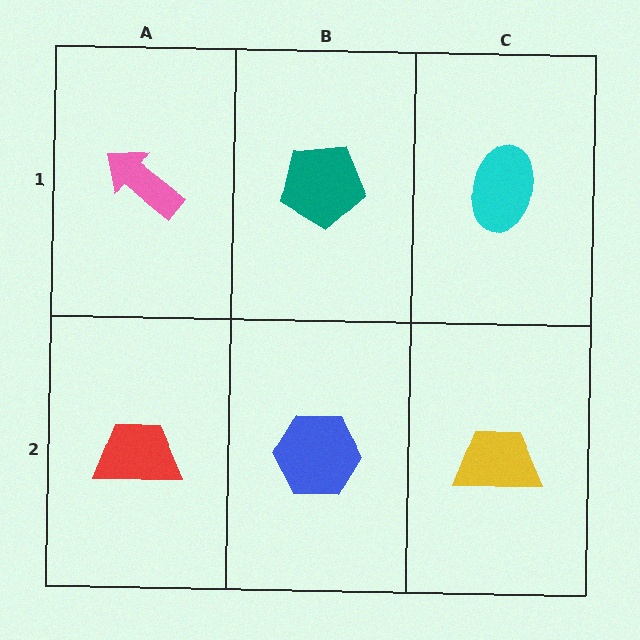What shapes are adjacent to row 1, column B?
A blue hexagon (row 2, column B), a pink arrow (row 1, column A), a cyan ellipse (row 1, column C).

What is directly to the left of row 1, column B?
A pink arrow.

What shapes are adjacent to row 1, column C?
A yellow trapezoid (row 2, column C), a teal pentagon (row 1, column B).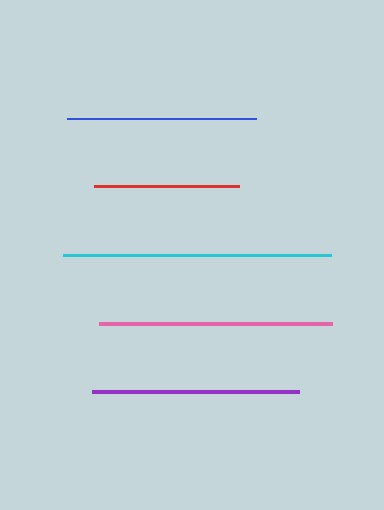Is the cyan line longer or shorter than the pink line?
The cyan line is longer than the pink line.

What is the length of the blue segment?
The blue segment is approximately 189 pixels long.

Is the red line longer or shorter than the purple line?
The purple line is longer than the red line.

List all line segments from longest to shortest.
From longest to shortest: cyan, pink, purple, blue, red.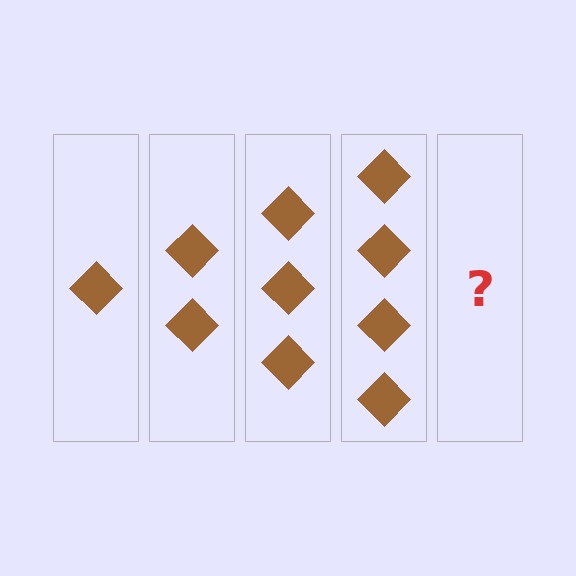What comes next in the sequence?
The next element should be 5 diamonds.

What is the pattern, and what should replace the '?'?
The pattern is that each step adds one more diamond. The '?' should be 5 diamonds.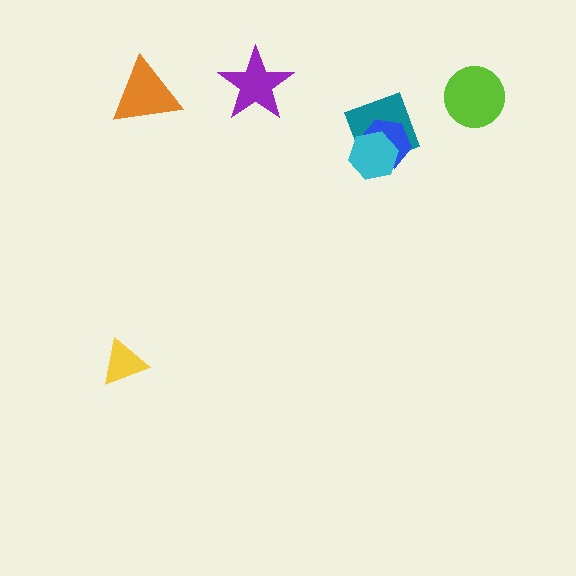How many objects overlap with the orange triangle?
0 objects overlap with the orange triangle.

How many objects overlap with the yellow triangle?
0 objects overlap with the yellow triangle.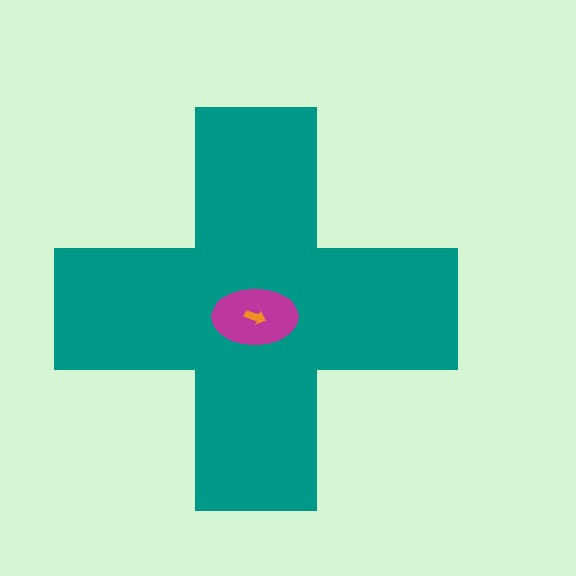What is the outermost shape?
The teal cross.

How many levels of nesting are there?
3.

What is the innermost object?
The orange arrow.